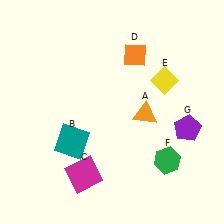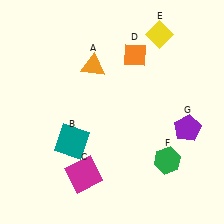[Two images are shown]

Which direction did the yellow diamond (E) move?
The yellow diamond (E) moved up.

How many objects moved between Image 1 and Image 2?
2 objects moved between the two images.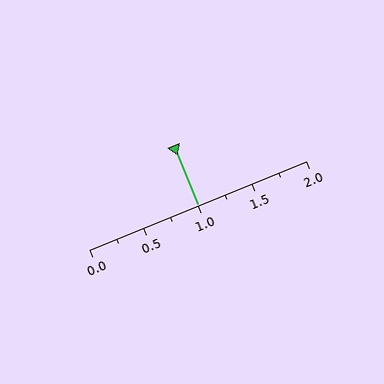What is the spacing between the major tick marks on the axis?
The major ticks are spaced 0.5 apart.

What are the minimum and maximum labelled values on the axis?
The axis runs from 0.0 to 2.0.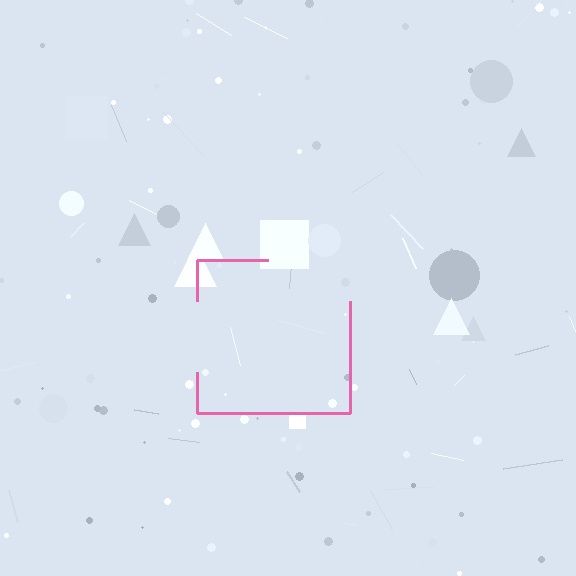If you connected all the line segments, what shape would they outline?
They would outline a square.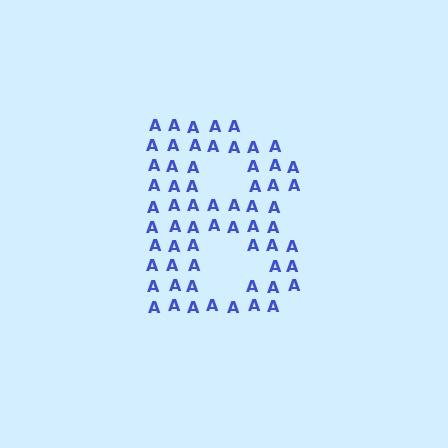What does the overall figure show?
The overall figure shows the letter B.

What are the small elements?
The small elements are letter A's.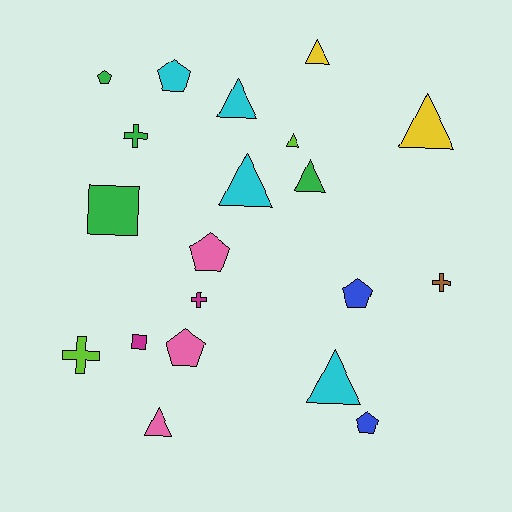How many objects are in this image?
There are 20 objects.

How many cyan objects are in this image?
There are 4 cyan objects.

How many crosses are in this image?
There are 4 crosses.